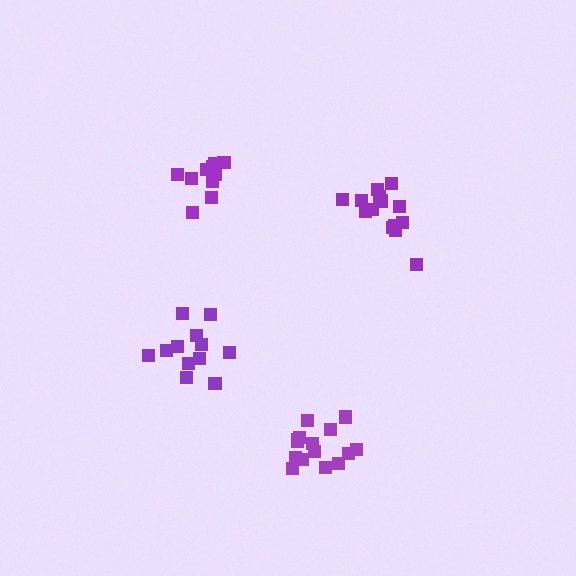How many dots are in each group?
Group 1: 15 dots, Group 2: 14 dots, Group 3: 12 dots, Group 4: 10 dots (51 total).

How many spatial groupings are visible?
There are 4 spatial groupings.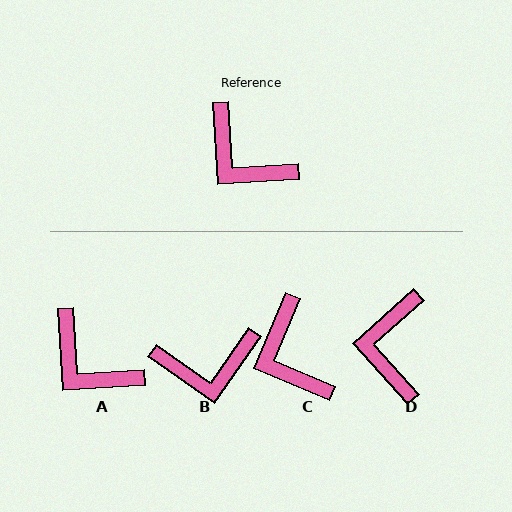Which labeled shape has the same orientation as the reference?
A.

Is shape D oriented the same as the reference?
No, it is off by about 52 degrees.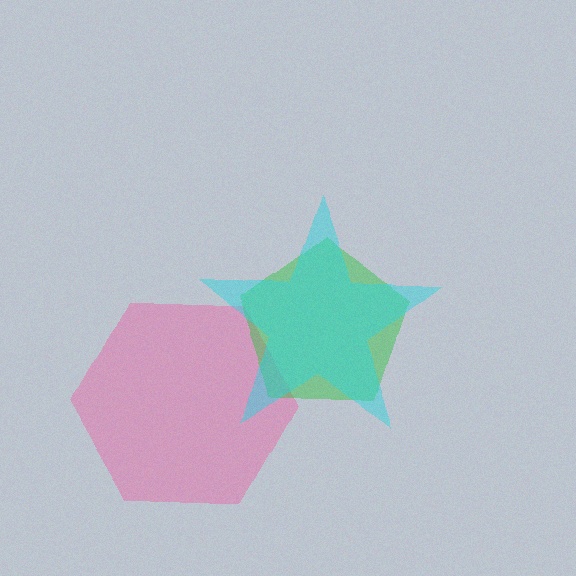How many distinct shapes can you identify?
There are 3 distinct shapes: a pink hexagon, a green pentagon, a cyan star.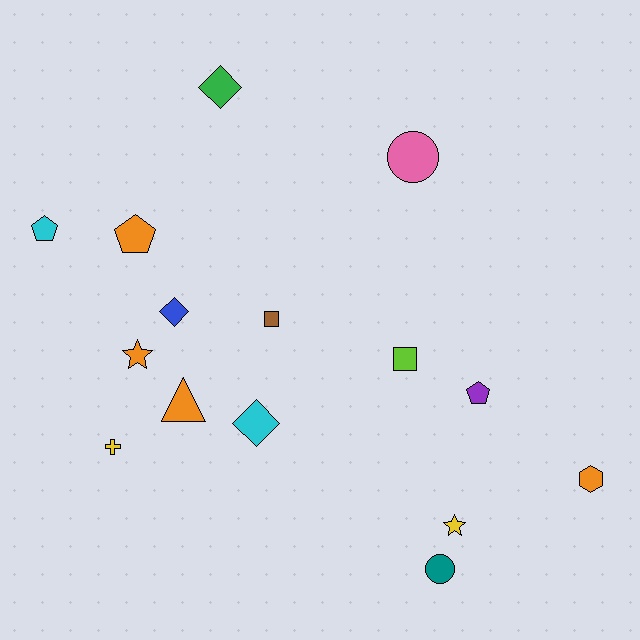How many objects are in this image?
There are 15 objects.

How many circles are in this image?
There are 2 circles.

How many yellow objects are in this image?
There are 2 yellow objects.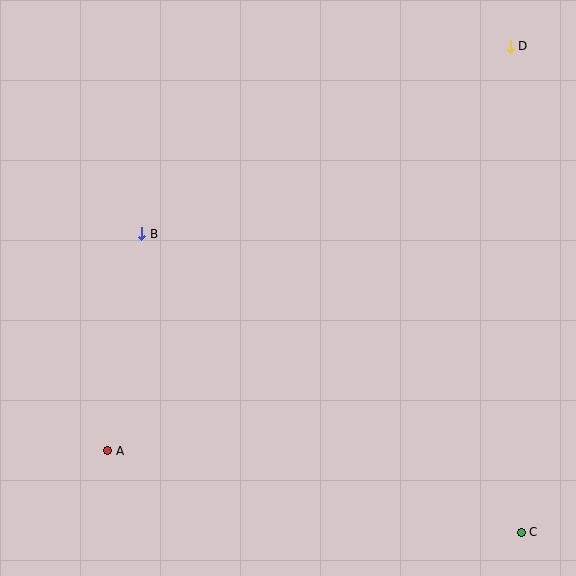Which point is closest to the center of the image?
Point B at (142, 234) is closest to the center.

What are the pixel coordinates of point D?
Point D is at (510, 46).